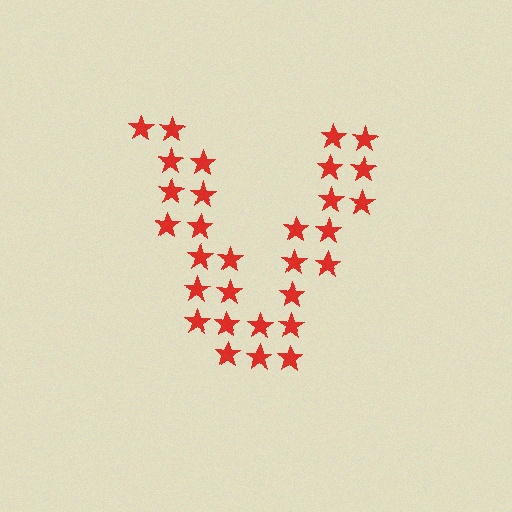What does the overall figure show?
The overall figure shows the letter V.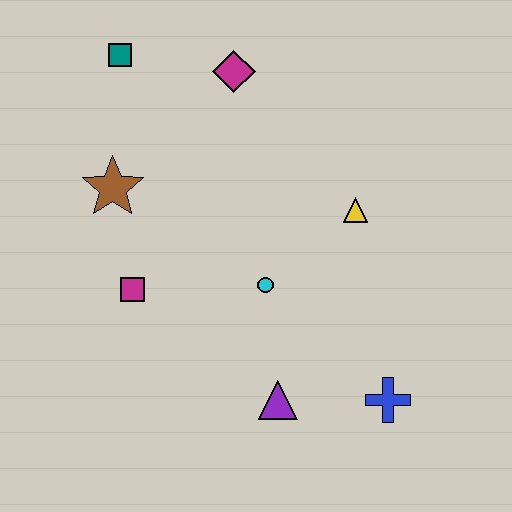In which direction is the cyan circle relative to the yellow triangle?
The cyan circle is to the left of the yellow triangle.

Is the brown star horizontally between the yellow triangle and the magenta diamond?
No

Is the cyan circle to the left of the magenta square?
No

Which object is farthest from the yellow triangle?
The teal square is farthest from the yellow triangle.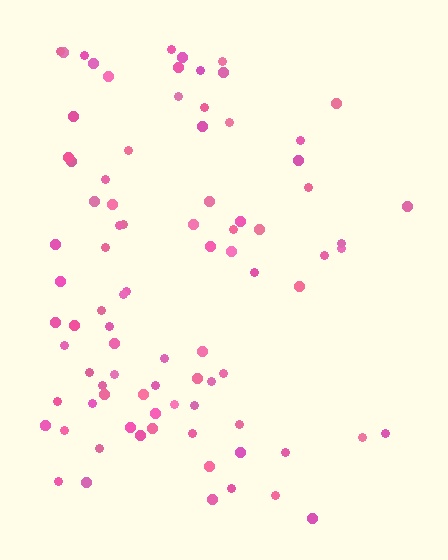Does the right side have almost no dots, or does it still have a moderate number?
Still a moderate number, just noticeably fewer than the left.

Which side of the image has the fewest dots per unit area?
The right.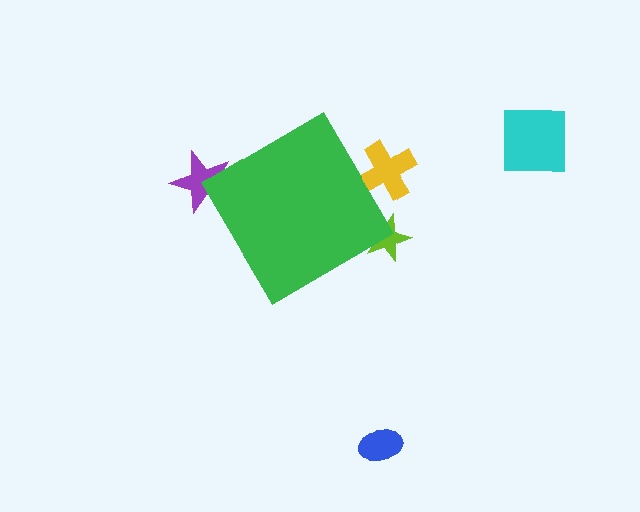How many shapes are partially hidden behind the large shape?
3 shapes are partially hidden.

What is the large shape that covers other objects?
A green diamond.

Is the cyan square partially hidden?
No, the cyan square is fully visible.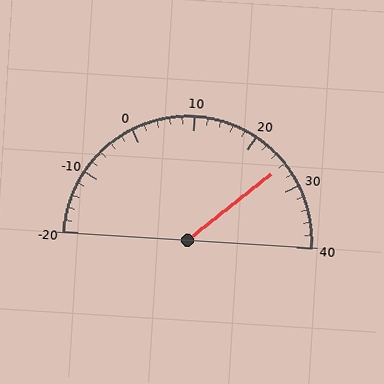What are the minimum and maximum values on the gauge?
The gauge ranges from -20 to 40.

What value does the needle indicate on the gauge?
The needle indicates approximately 26.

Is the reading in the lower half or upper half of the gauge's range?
The reading is in the upper half of the range (-20 to 40).